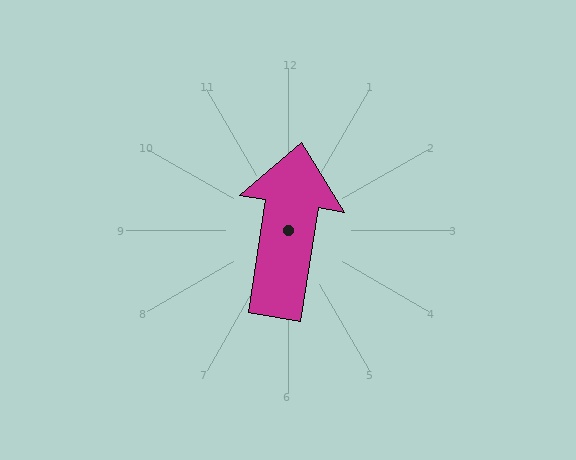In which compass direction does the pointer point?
North.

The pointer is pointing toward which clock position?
Roughly 12 o'clock.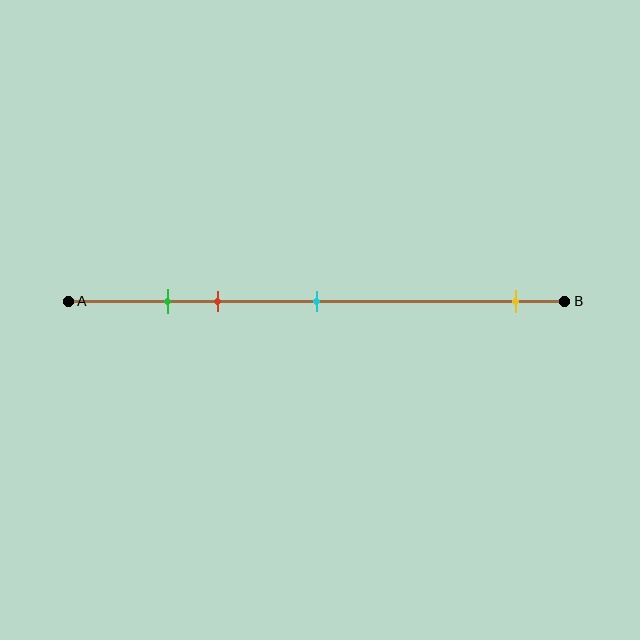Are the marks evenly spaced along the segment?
No, the marks are not evenly spaced.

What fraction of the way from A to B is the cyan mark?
The cyan mark is approximately 50% (0.5) of the way from A to B.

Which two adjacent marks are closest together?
The green and red marks are the closest adjacent pair.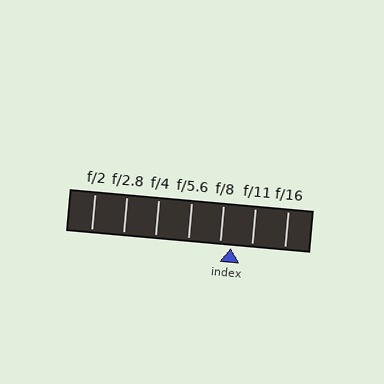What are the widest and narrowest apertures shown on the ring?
The widest aperture shown is f/2 and the narrowest is f/16.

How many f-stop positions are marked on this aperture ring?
There are 7 f-stop positions marked.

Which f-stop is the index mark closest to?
The index mark is closest to f/8.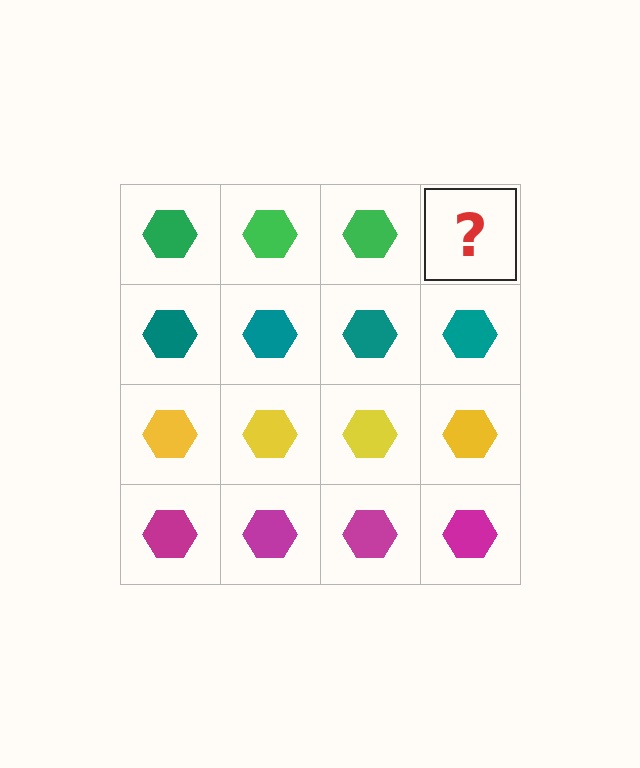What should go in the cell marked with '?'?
The missing cell should contain a green hexagon.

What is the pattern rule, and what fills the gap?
The rule is that each row has a consistent color. The gap should be filled with a green hexagon.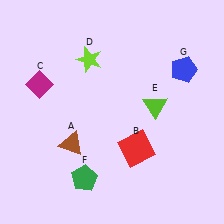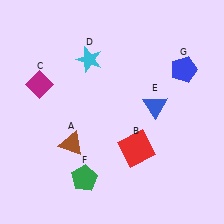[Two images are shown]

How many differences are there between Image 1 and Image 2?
There are 2 differences between the two images.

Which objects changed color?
D changed from lime to cyan. E changed from lime to blue.